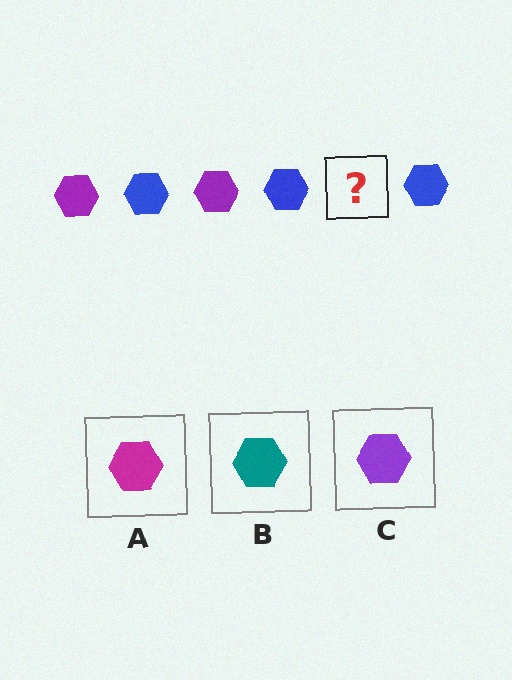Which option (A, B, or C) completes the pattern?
C.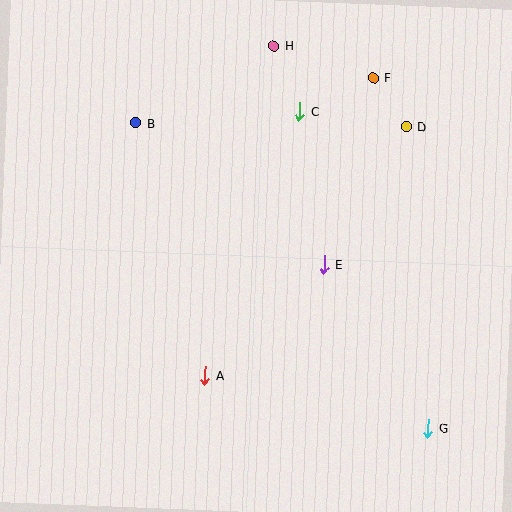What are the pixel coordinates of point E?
Point E is at (324, 264).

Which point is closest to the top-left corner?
Point B is closest to the top-left corner.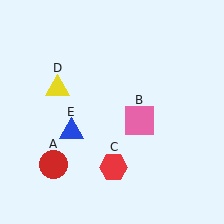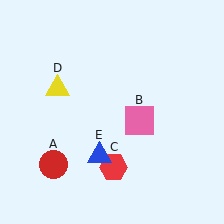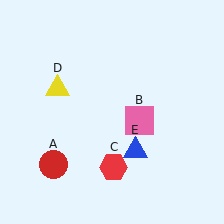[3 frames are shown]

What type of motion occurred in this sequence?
The blue triangle (object E) rotated counterclockwise around the center of the scene.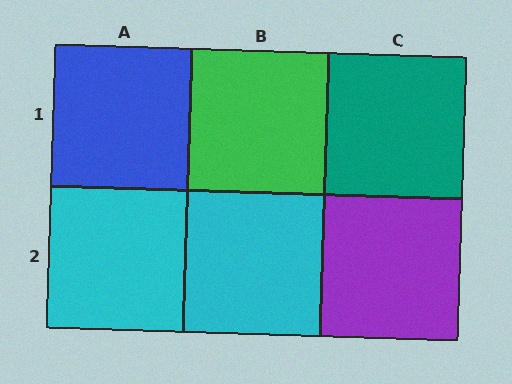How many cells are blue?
1 cell is blue.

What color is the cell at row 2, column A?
Cyan.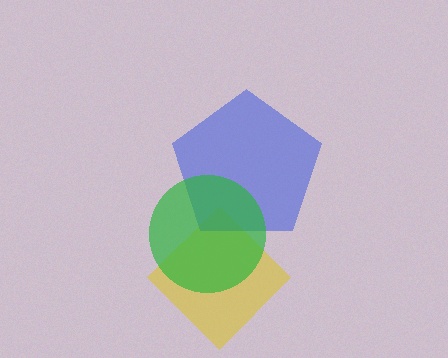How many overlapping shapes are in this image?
There are 3 overlapping shapes in the image.